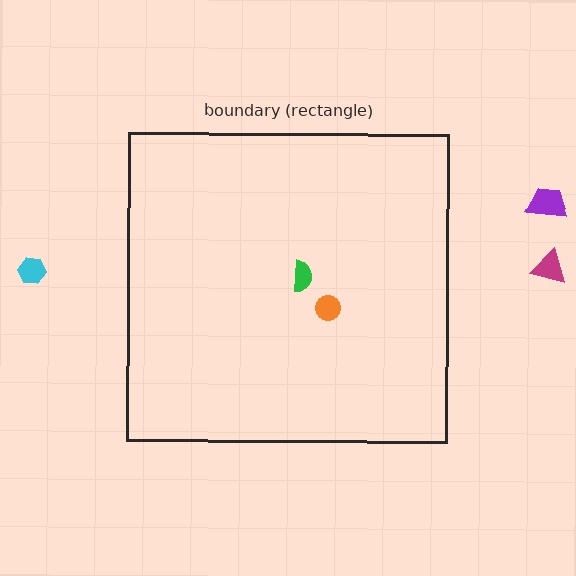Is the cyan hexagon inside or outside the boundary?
Outside.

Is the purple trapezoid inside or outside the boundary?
Outside.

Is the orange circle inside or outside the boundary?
Inside.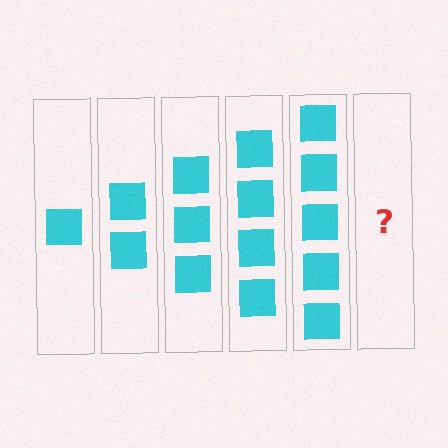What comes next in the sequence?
The next element should be 6 squares.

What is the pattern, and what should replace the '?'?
The pattern is that each step adds one more square. The '?' should be 6 squares.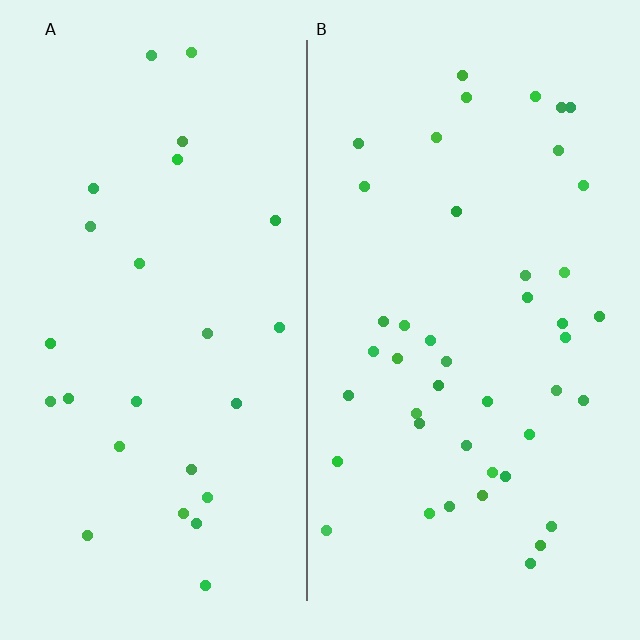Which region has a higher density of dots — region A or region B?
B (the right).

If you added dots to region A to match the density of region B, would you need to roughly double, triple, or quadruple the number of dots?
Approximately double.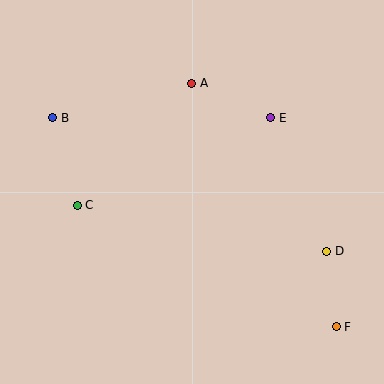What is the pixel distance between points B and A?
The distance between B and A is 143 pixels.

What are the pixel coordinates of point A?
Point A is at (192, 83).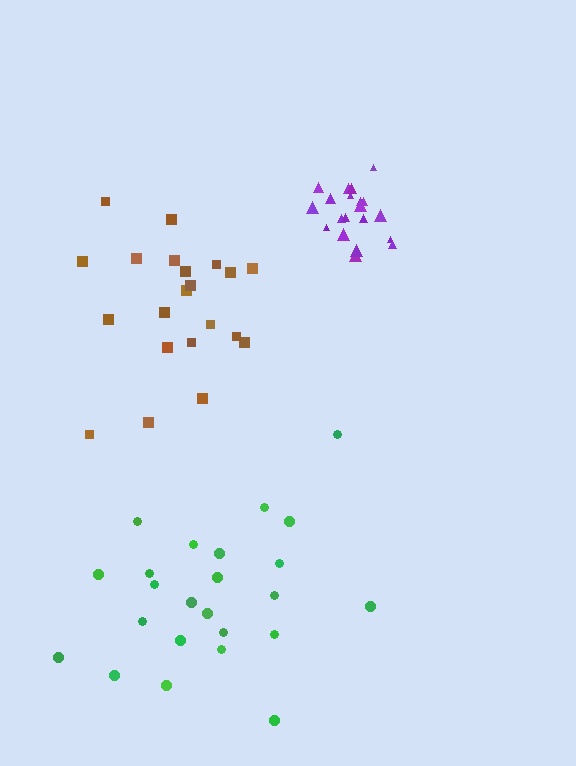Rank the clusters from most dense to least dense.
purple, brown, green.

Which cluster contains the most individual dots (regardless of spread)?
Green (24).